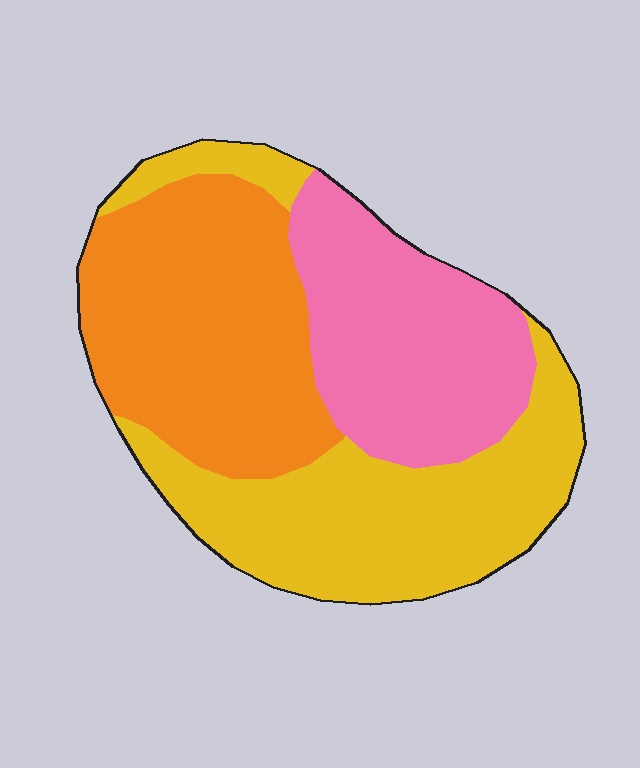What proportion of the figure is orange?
Orange covers 35% of the figure.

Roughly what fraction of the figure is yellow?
Yellow takes up about three eighths (3/8) of the figure.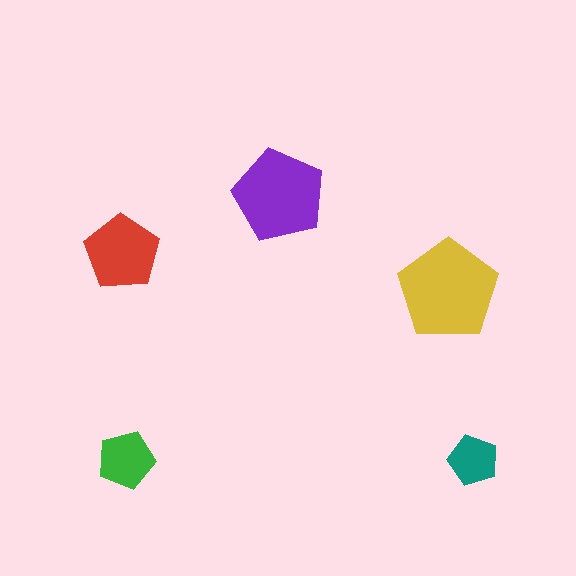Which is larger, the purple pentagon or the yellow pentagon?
The yellow one.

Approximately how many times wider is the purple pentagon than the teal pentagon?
About 2 times wider.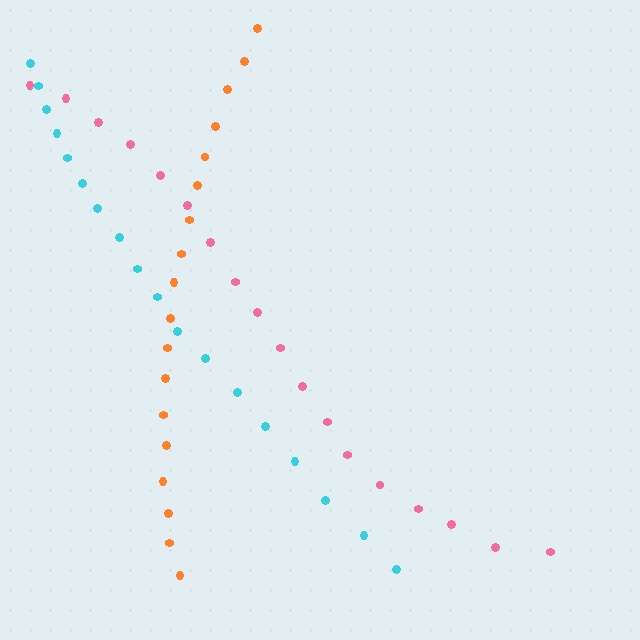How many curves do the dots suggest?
There are 3 distinct paths.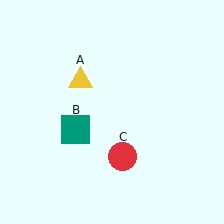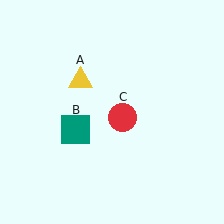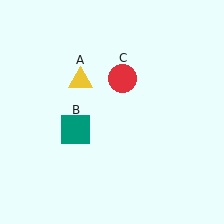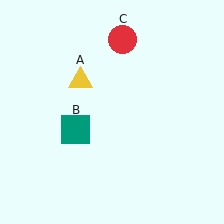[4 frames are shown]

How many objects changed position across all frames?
1 object changed position: red circle (object C).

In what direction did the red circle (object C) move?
The red circle (object C) moved up.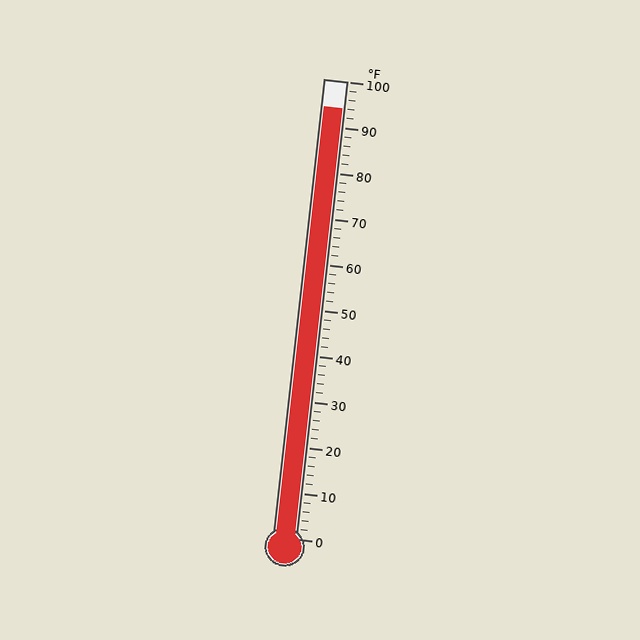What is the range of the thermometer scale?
The thermometer scale ranges from 0°F to 100°F.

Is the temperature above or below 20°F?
The temperature is above 20°F.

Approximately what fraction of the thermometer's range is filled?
The thermometer is filled to approximately 95% of its range.